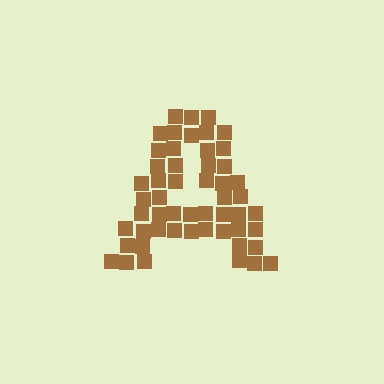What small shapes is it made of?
It is made of small squares.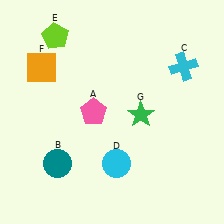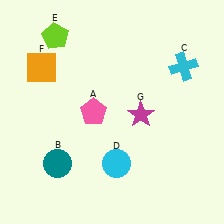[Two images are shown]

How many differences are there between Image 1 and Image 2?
There is 1 difference between the two images.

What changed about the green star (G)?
In Image 1, G is green. In Image 2, it changed to magenta.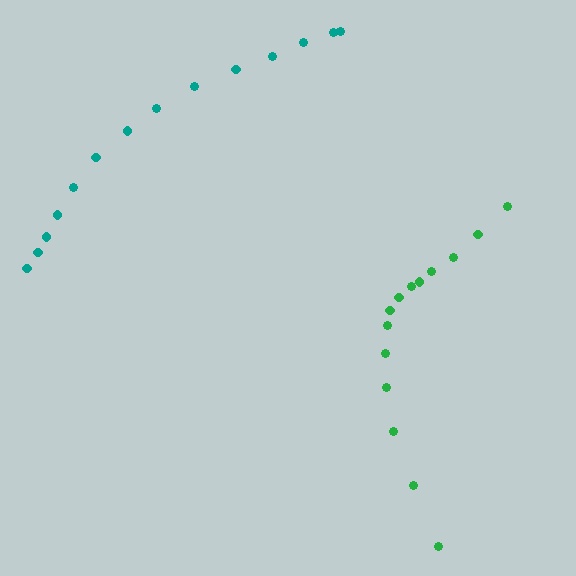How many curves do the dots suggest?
There are 2 distinct paths.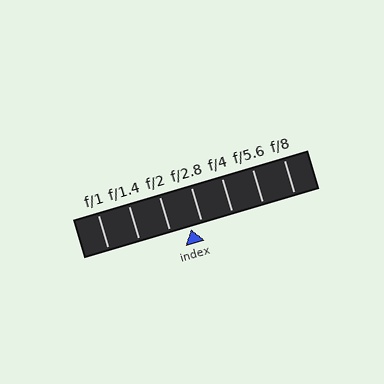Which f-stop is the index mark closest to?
The index mark is closest to f/2.8.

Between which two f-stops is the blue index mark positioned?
The index mark is between f/2 and f/2.8.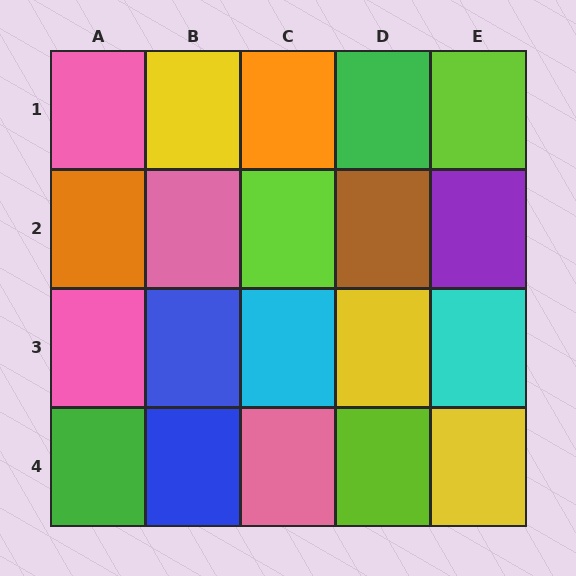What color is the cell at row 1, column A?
Pink.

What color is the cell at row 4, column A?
Green.